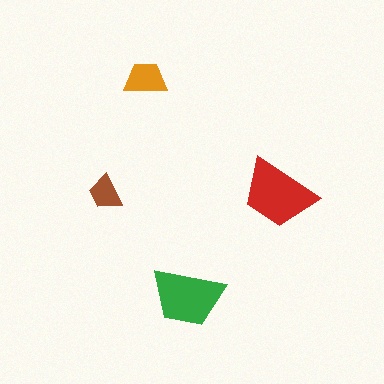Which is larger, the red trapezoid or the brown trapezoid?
The red one.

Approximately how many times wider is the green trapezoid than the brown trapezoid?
About 2 times wider.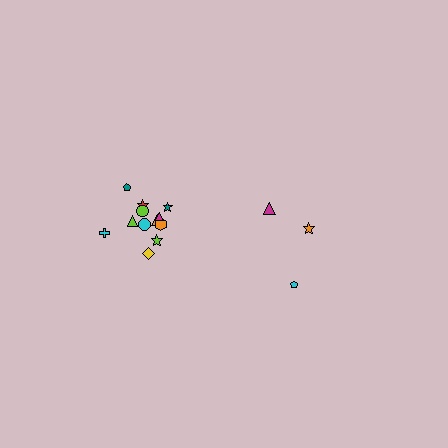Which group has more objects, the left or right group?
The left group.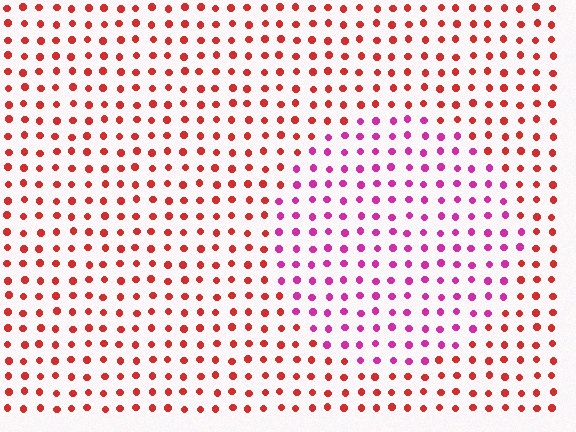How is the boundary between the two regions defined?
The boundary is defined purely by a slight shift in hue (about 47 degrees). Spacing, size, and orientation are identical on both sides.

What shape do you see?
I see a circle.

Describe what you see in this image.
The image is filled with small red elements in a uniform arrangement. A circle-shaped region is visible where the elements are tinted to a slightly different hue, forming a subtle color boundary.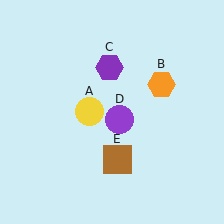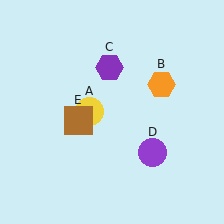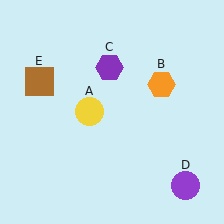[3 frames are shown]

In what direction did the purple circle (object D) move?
The purple circle (object D) moved down and to the right.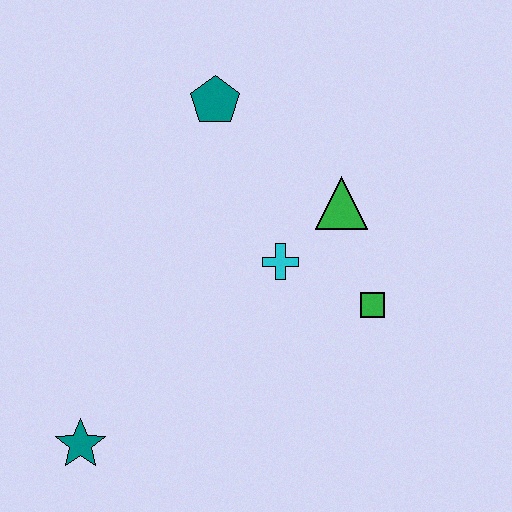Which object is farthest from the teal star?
The teal pentagon is farthest from the teal star.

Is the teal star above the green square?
No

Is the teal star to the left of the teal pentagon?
Yes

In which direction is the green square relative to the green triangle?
The green square is below the green triangle.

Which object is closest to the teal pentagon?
The green triangle is closest to the teal pentagon.